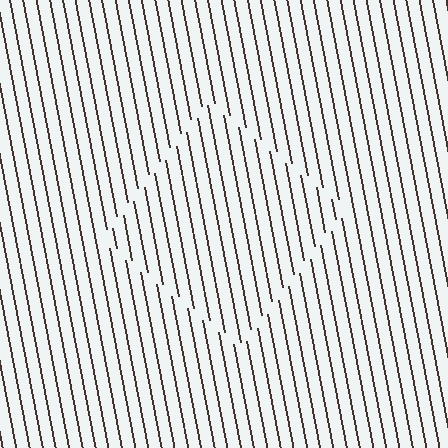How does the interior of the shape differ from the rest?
The interior of the shape contains the same grating, shifted by half a period — the contour is defined by the phase discontinuity where line-ends from the inner and outer gratings abut.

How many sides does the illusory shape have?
4 sides — the line-ends trace a square.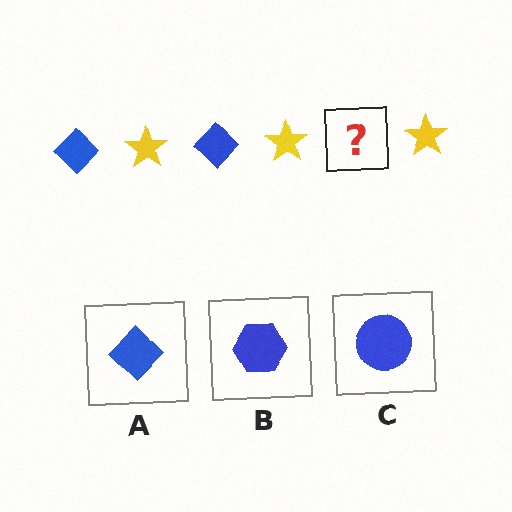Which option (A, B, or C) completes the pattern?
A.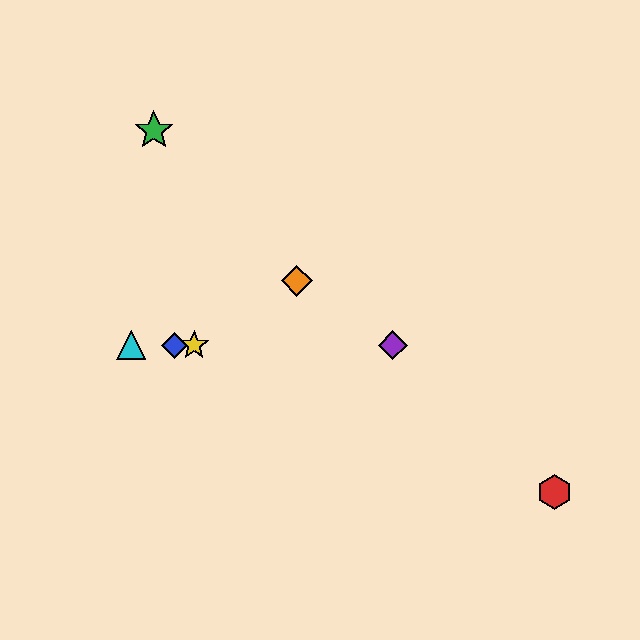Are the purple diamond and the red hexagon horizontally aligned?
No, the purple diamond is at y≈345 and the red hexagon is at y≈492.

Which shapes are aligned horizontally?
The blue diamond, the yellow star, the purple diamond, the cyan triangle are aligned horizontally.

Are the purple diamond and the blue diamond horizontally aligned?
Yes, both are at y≈345.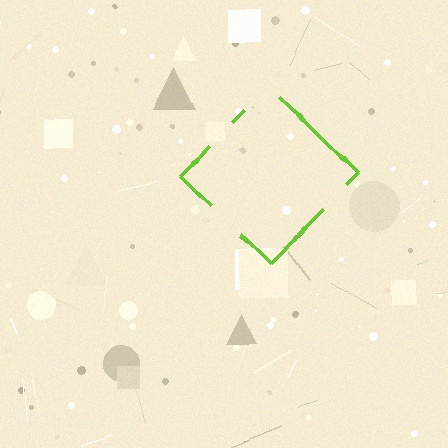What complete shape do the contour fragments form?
The contour fragments form a diamond.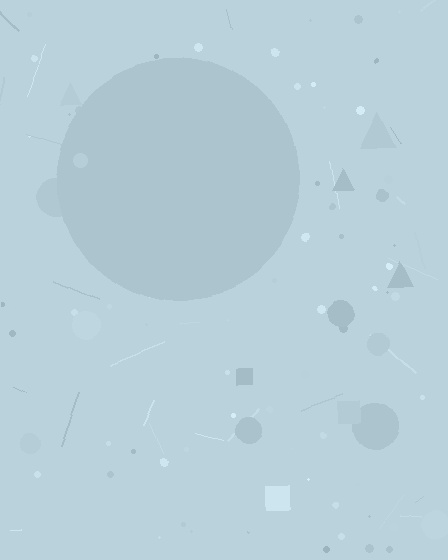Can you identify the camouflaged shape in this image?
The camouflaged shape is a circle.